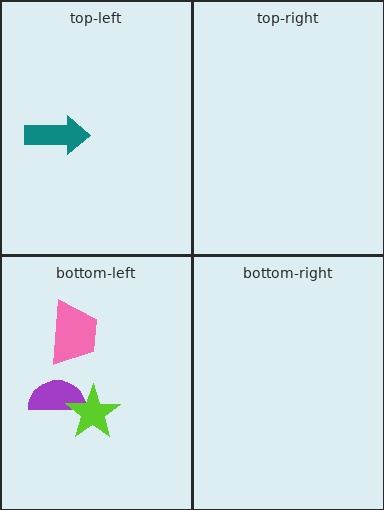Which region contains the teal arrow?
The top-left region.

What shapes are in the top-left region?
The teal arrow.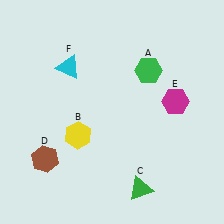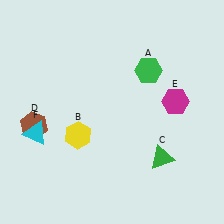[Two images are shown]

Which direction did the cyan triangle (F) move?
The cyan triangle (F) moved down.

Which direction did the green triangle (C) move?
The green triangle (C) moved up.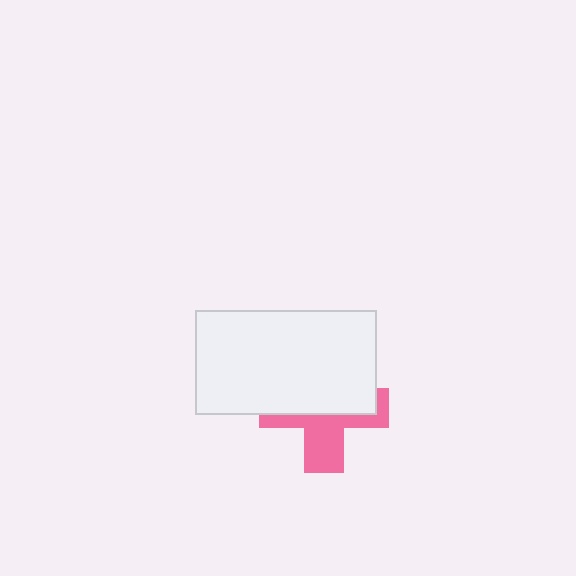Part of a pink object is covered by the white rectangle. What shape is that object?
It is a cross.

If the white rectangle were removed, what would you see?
You would see the complete pink cross.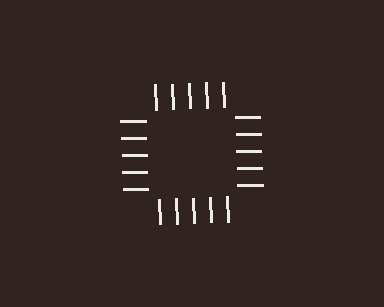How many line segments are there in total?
20 — 5 along each of the 4 edges.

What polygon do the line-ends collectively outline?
An illusory square — the line segments terminate on its edges but no continuous stroke is drawn.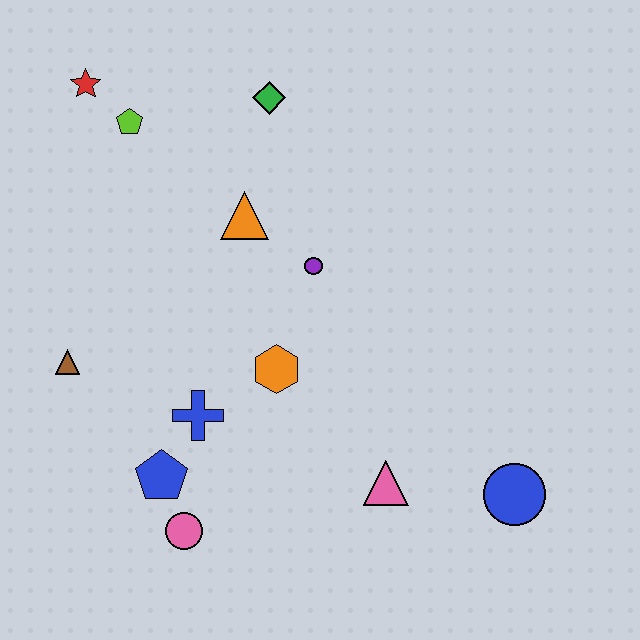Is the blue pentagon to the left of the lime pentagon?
No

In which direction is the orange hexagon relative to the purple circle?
The orange hexagon is below the purple circle.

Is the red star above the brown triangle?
Yes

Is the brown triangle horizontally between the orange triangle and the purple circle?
No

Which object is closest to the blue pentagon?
The pink circle is closest to the blue pentagon.